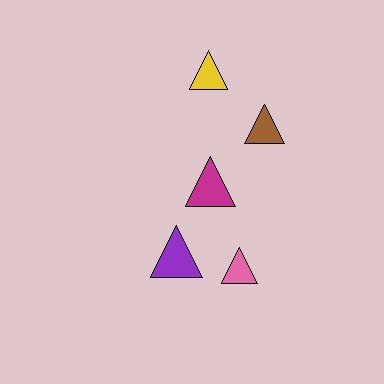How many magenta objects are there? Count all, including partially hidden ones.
There is 1 magenta object.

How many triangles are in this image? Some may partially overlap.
There are 5 triangles.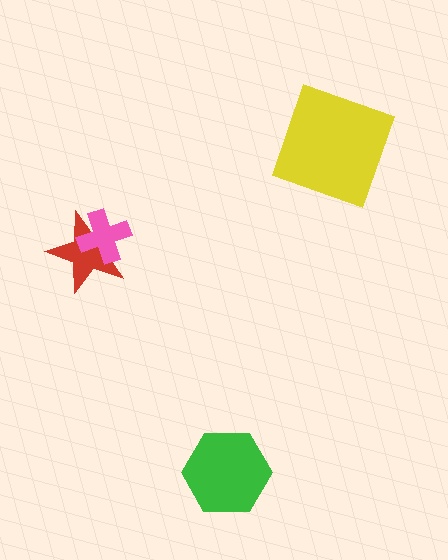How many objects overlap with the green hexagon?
0 objects overlap with the green hexagon.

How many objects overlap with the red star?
1 object overlaps with the red star.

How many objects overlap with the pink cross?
1 object overlaps with the pink cross.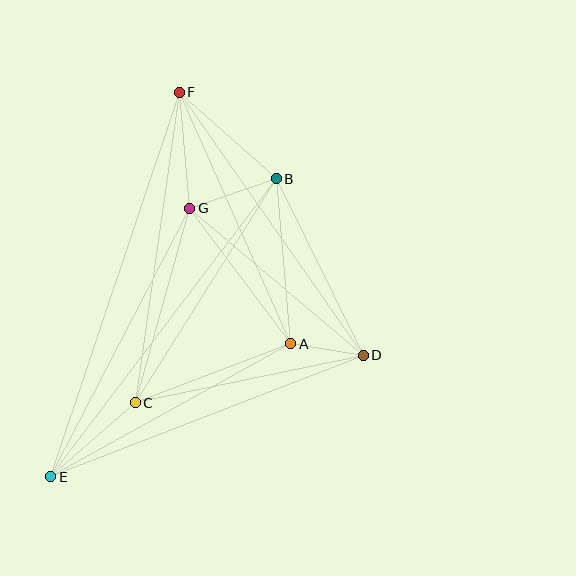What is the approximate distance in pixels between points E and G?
The distance between E and G is approximately 302 pixels.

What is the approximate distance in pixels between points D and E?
The distance between D and E is approximately 335 pixels.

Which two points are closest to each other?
Points A and D are closest to each other.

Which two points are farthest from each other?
Points E and F are farthest from each other.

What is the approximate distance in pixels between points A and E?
The distance between A and E is approximately 274 pixels.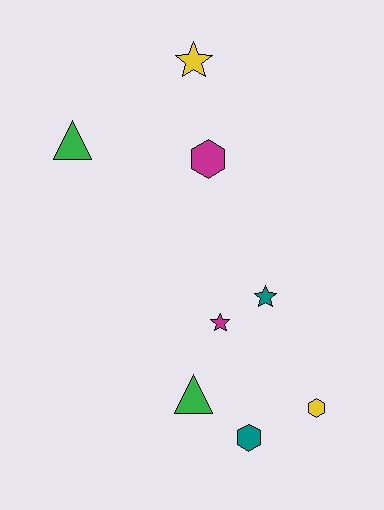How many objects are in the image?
There are 8 objects.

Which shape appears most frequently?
Hexagon, with 3 objects.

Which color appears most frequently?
Yellow, with 2 objects.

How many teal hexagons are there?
There is 1 teal hexagon.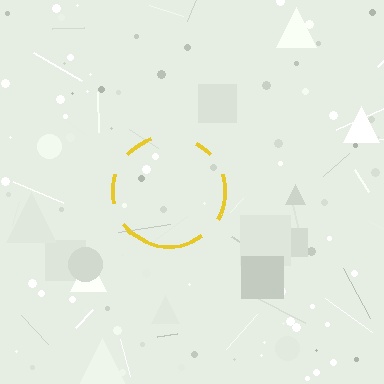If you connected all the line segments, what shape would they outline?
They would outline a circle.